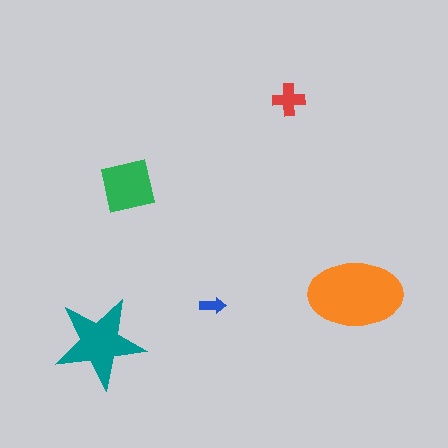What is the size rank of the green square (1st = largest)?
3rd.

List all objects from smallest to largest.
The blue arrow, the red cross, the green square, the teal star, the orange ellipse.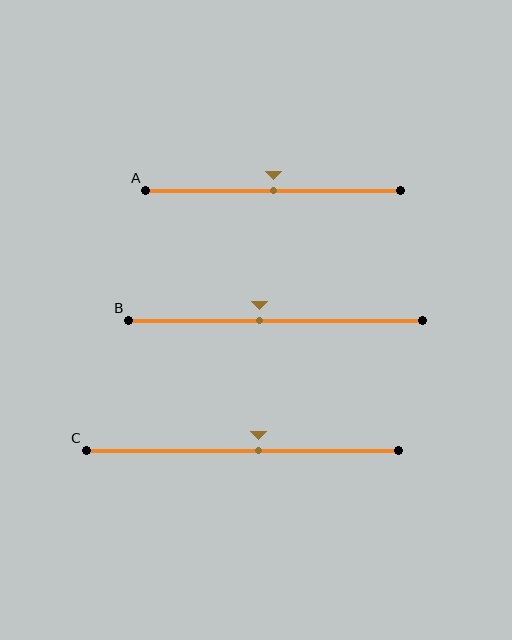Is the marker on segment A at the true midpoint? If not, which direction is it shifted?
Yes, the marker on segment A is at the true midpoint.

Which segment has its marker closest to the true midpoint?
Segment A has its marker closest to the true midpoint.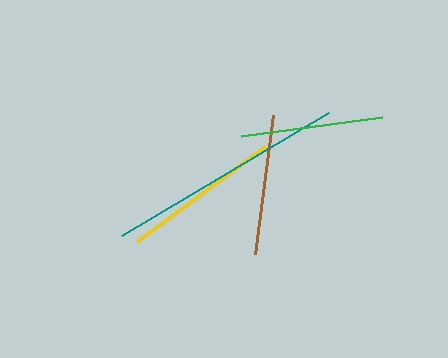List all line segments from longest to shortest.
From longest to shortest: teal, yellow, green, brown.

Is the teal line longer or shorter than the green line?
The teal line is longer than the green line.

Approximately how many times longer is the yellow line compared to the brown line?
The yellow line is approximately 1.1 times the length of the brown line.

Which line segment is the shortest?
The brown line is the shortest at approximately 140 pixels.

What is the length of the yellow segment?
The yellow segment is approximately 159 pixels long.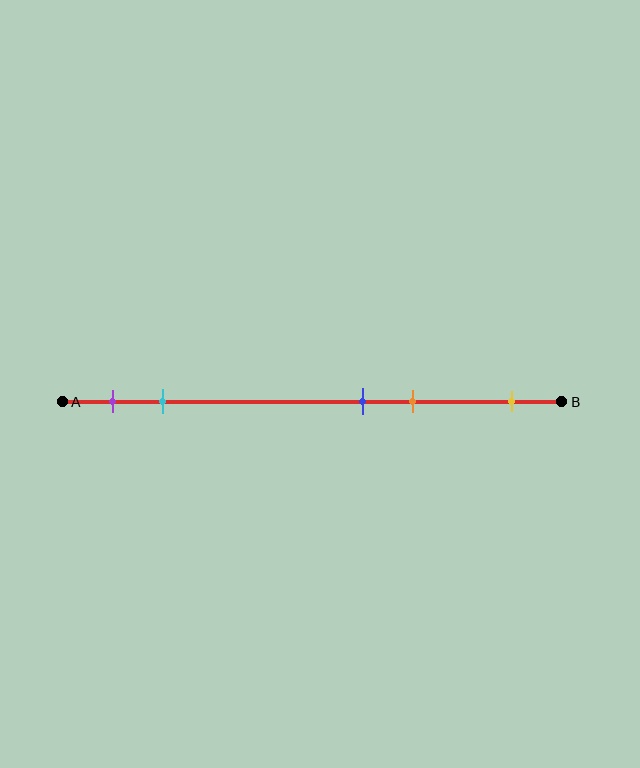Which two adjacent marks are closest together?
The blue and orange marks are the closest adjacent pair.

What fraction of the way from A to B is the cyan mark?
The cyan mark is approximately 20% (0.2) of the way from A to B.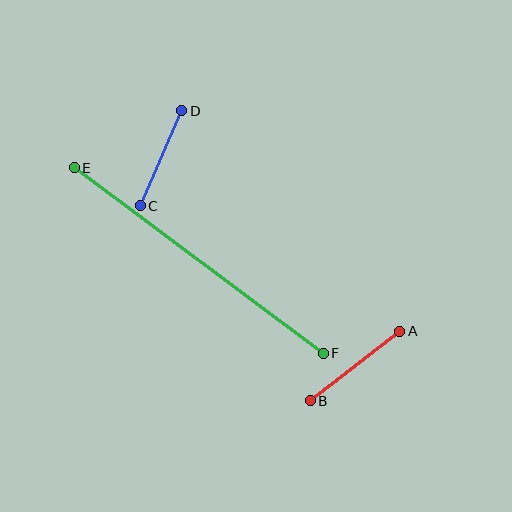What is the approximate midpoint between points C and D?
The midpoint is at approximately (161, 158) pixels.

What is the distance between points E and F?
The distance is approximately 311 pixels.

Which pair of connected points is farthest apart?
Points E and F are farthest apart.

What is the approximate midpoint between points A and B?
The midpoint is at approximately (355, 366) pixels.